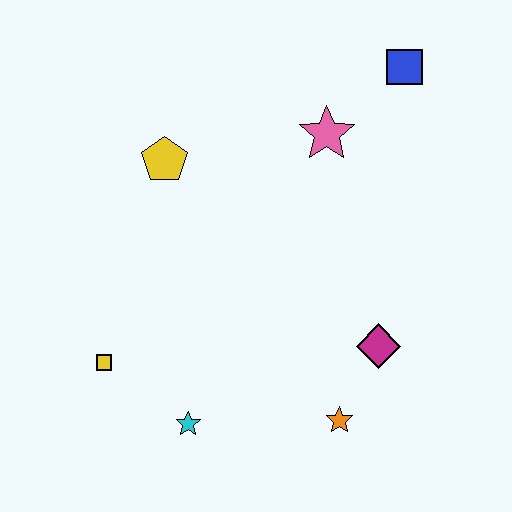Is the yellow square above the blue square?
No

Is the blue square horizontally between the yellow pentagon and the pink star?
No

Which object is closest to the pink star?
The blue square is closest to the pink star.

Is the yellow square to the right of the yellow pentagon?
No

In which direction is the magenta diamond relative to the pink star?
The magenta diamond is below the pink star.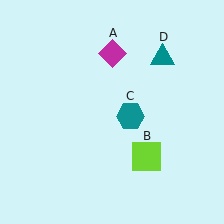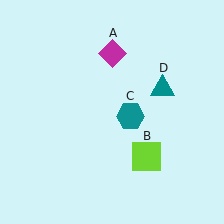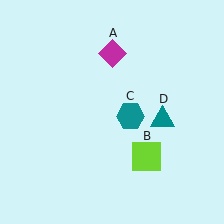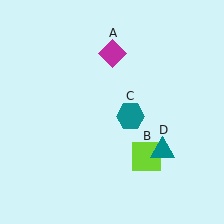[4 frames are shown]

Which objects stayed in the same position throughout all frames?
Magenta diamond (object A) and lime square (object B) and teal hexagon (object C) remained stationary.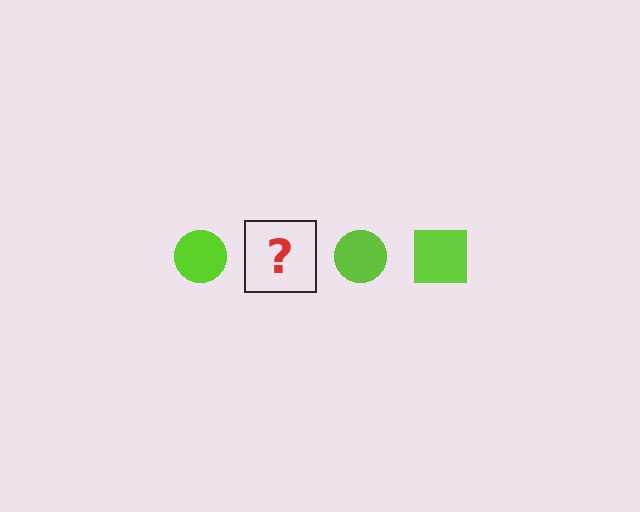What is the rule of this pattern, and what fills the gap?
The rule is that the pattern cycles through circle, square shapes in lime. The gap should be filled with a lime square.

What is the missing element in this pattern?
The missing element is a lime square.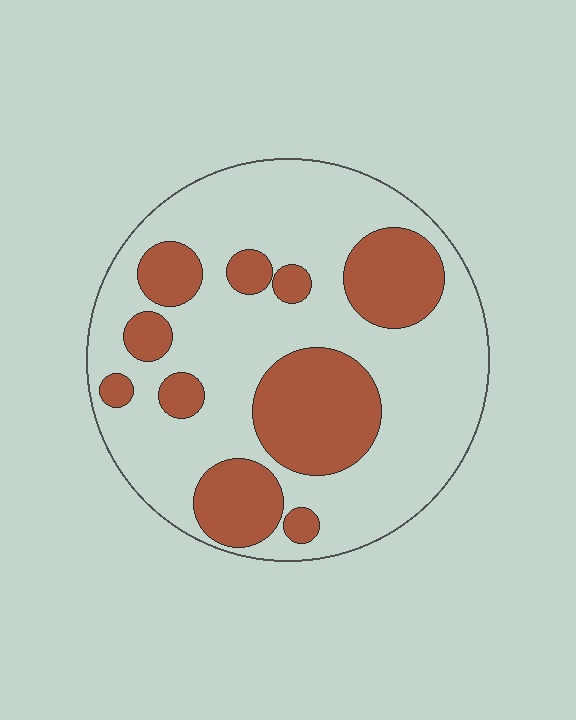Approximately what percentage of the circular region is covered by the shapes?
Approximately 30%.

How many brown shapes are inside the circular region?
10.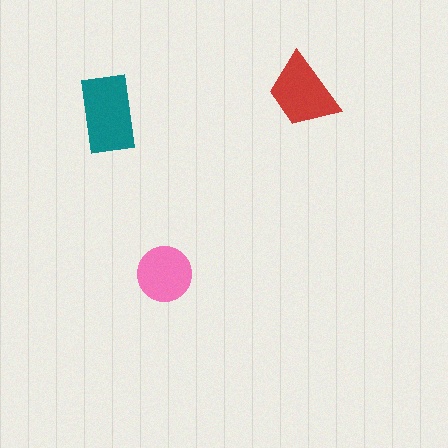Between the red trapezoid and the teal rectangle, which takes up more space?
The teal rectangle.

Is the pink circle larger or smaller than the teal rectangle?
Smaller.